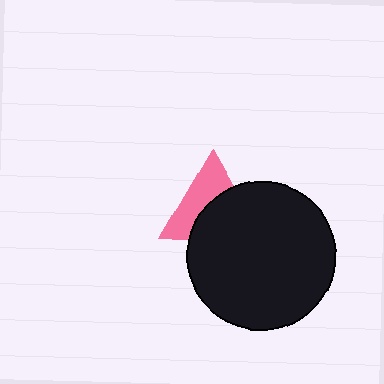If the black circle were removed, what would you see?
You would see the complete pink triangle.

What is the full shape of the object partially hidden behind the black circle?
The partially hidden object is a pink triangle.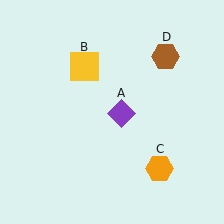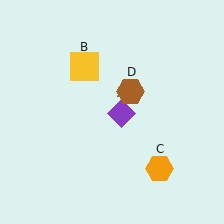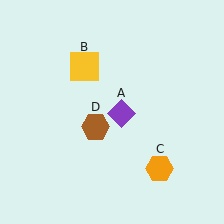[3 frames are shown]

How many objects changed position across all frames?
1 object changed position: brown hexagon (object D).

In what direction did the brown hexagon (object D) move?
The brown hexagon (object D) moved down and to the left.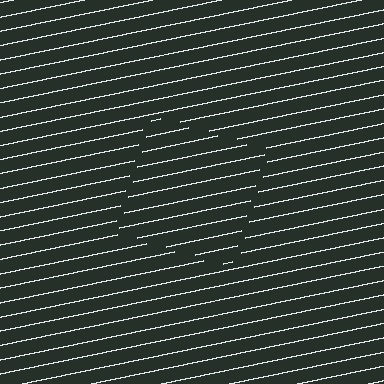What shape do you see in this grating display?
An illusory square. The interior of the shape contains the same grating, shifted by half a period — the contour is defined by the phase discontinuity where line-ends from the inner and outer gratings abut.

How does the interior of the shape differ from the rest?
The interior of the shape contains the same grating, shifted by half a period — the contour is defined by the phase discontinuity where line-ends from the inner and outer gratings abut.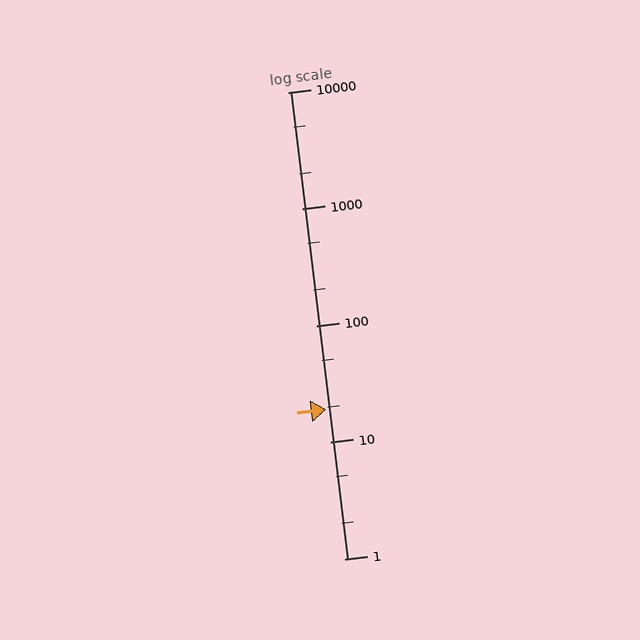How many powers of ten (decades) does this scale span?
The scale spans 4 decades, from 1 to 10000.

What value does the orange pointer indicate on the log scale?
The pointer indicates approximately 19.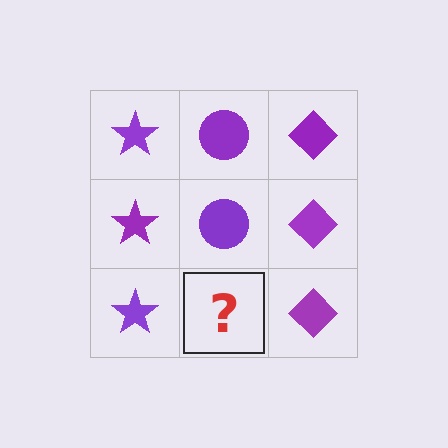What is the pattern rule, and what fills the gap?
The rule is that each column has a consistent shape. The gap should be filled with a purple circle.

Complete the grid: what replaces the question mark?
The question mark should be replaced with a purple circle.